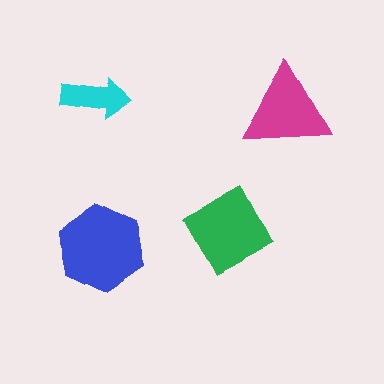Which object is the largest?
The blue hexagon.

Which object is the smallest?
The cyan arrow.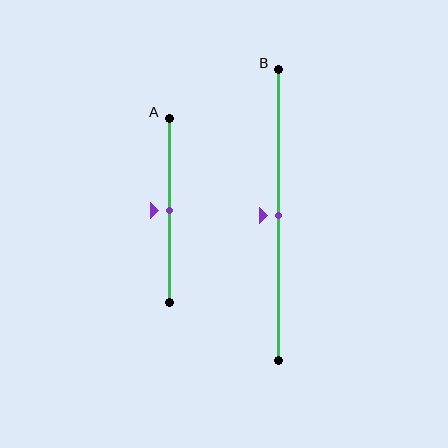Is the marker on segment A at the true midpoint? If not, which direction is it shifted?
Yes, the marker on segment A is at the true midpoint.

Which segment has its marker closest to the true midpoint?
Segment A has its marker closest to the true midpoint.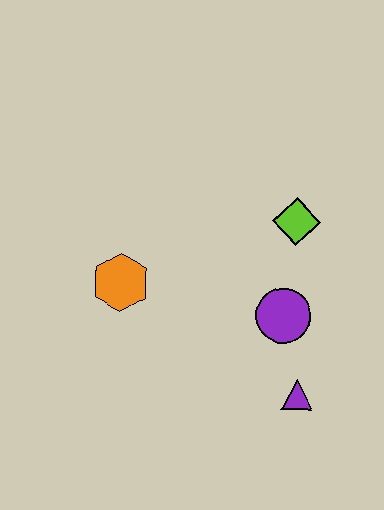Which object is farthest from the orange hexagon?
The purple triangle is farthest from the orange hexagon.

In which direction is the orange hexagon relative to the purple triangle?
The orange hexagon is to the left of the purple triangle.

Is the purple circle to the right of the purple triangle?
No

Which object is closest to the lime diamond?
The purple circle is closest to the lime diamond.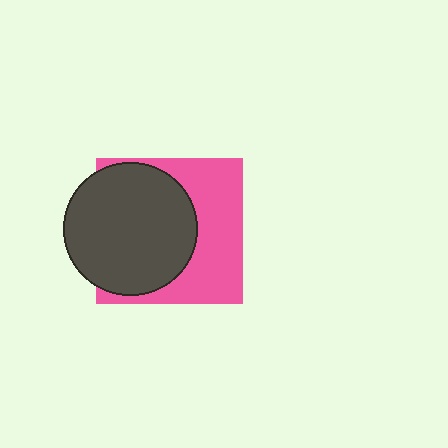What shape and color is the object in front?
The object in front is a dark gray circle.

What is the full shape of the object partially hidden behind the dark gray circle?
The partially hidden object is a pink square.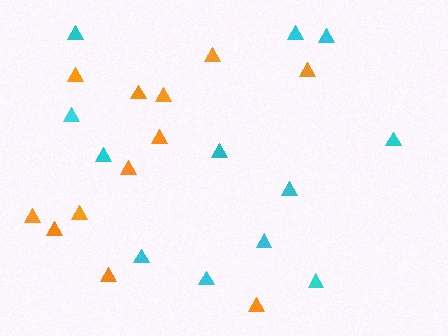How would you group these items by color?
There are 2 groups: one group of orange triangles (12) and one group of cyan triangles (12).